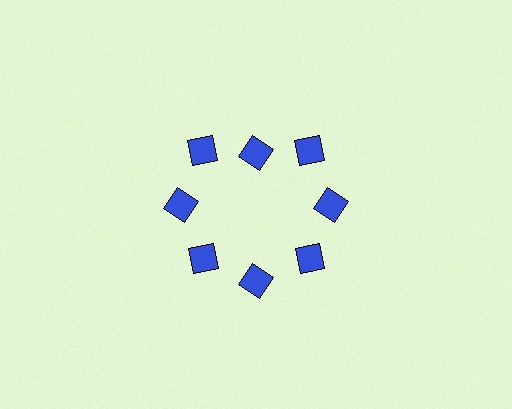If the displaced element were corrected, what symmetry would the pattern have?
It would have 8-fold rotational symmetry — the pattern would map onto itself every 45 degrees.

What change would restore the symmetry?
The symmetry would be restored by moving it outward, back onto the ring so that all 8 squares sit at equal angles and equal distance from the center.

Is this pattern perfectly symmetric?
No. The 8 blue squares are arranged in a ring, but one element near the 12 o'clock position is pulled inward toward the center, breaking the 8-fold rotational symmetry.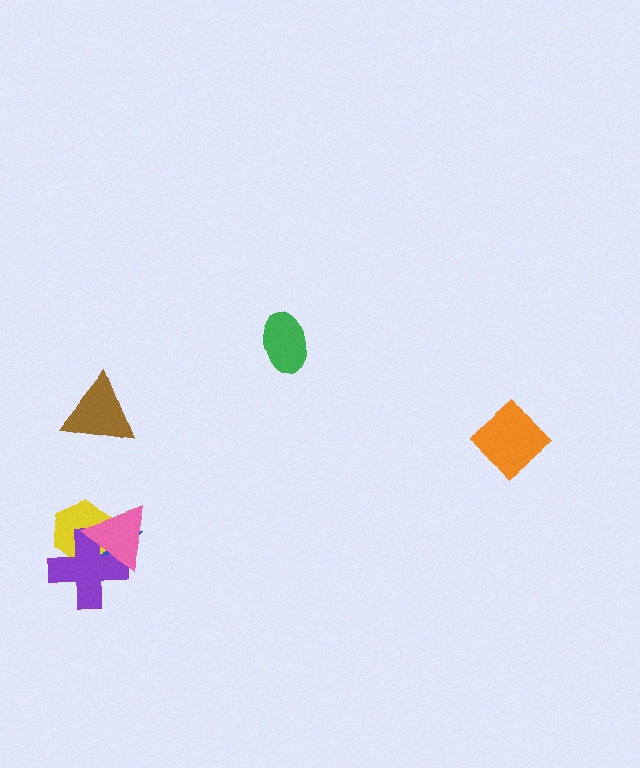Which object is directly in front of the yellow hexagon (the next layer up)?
The purple cross is directly in front of the yellow hexagon.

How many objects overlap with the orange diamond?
0 objects overlap with the orange diamond.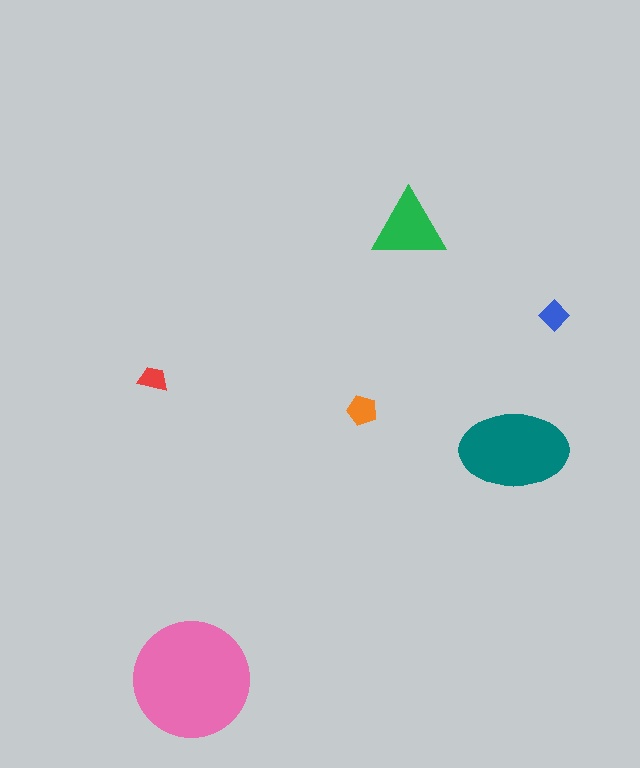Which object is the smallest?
The red trapezoid.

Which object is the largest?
The pink circle.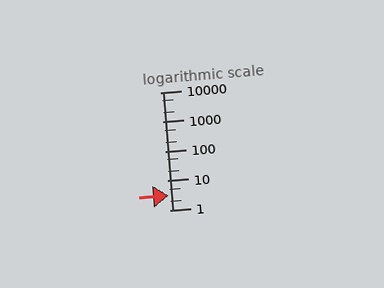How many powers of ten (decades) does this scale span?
The scale spans 4 decades, from 1 to 10000.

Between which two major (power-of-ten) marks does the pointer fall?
The pointer is between 1 and 10.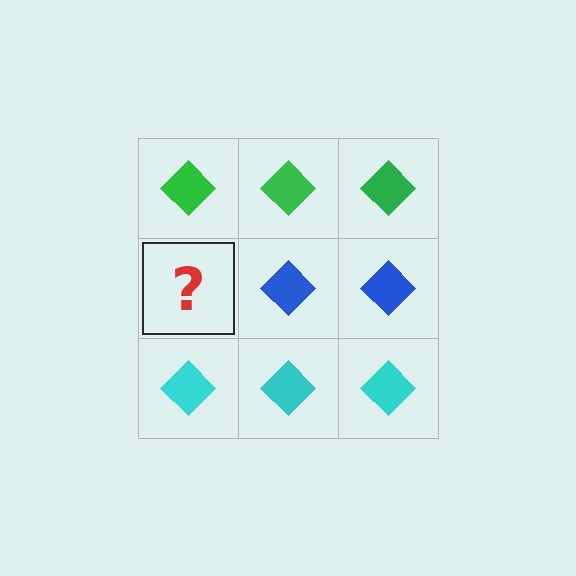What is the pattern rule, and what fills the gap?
The rule is that each row has a consistent color. The gap should be filled with a blue diamond.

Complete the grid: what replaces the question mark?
The question mark should be replaced with a blue diamond.